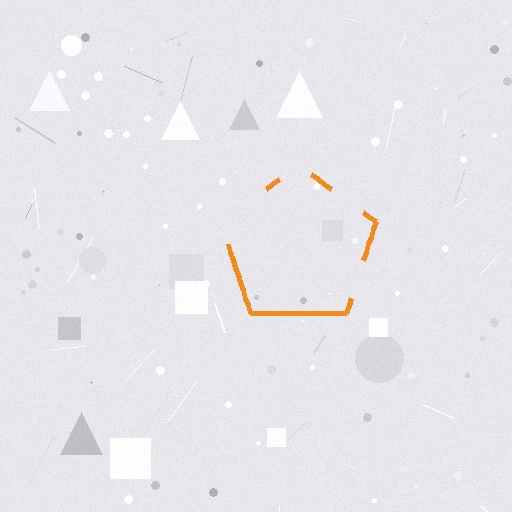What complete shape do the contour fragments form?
The contour fragments form a pentagon.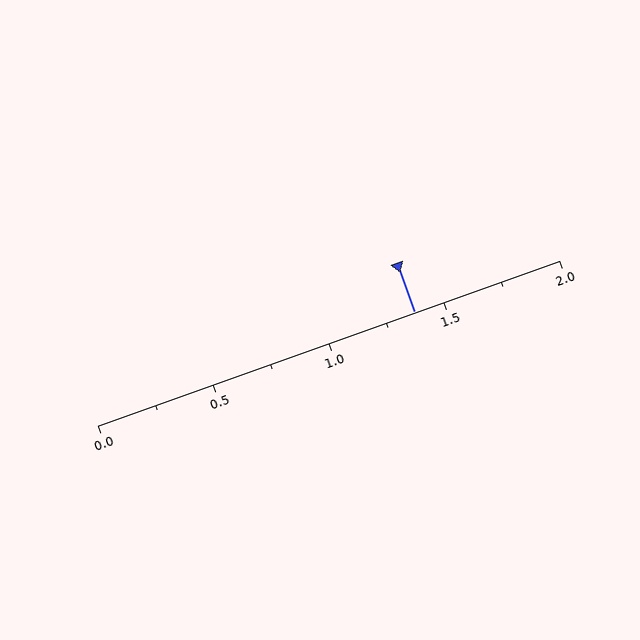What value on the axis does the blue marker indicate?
The marker indicates approximately 1.38.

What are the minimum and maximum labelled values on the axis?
The axis runs from 0.0 to 2.0.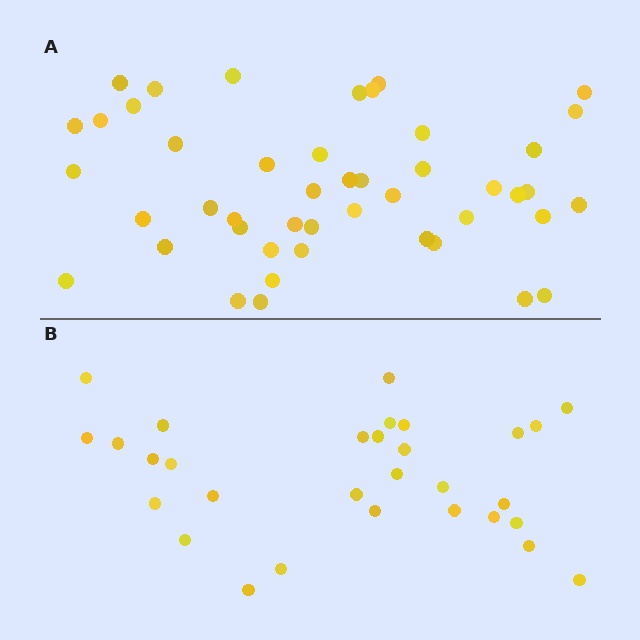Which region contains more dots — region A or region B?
Region A (the top region) has more dots.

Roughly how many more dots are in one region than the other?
Region A has approximately 15 more dots than region B.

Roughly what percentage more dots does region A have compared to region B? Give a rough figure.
About 55% more.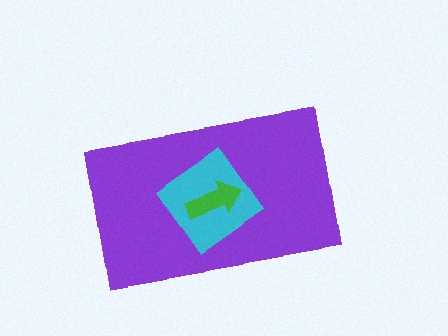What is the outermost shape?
The purple rectangle.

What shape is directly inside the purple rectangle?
The cyan diamond.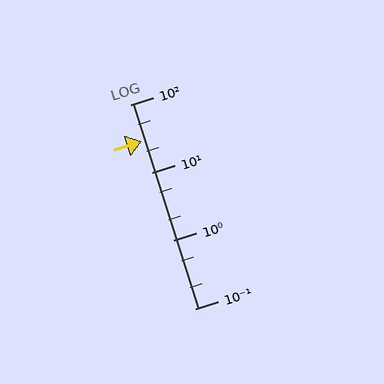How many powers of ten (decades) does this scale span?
The scale spans 3 decades, from 0.1 to 100.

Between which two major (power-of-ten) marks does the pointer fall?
The pointer is between 10 and 100.